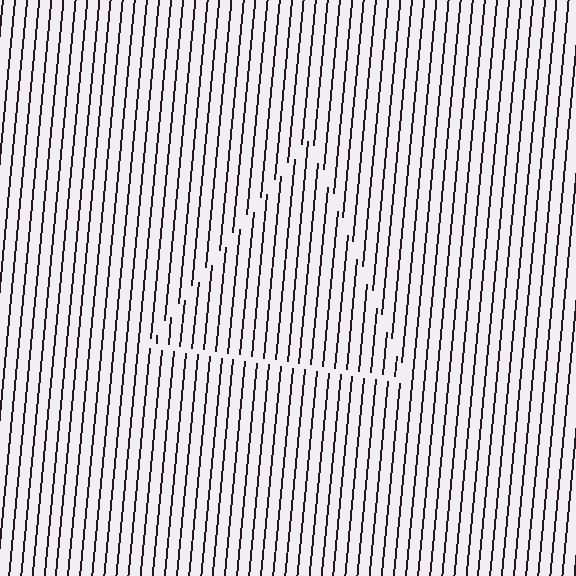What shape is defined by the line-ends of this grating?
An illusory triangle. The interior of the shape contains the same grating, shifted by half a period — the contour is defined by the phase discontinuity where line-ends from the inner and outer gratings abut.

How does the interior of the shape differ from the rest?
The interior of the shape contains the same grating, shifted by half a period — the contour is defined by the phase discontinuity where line-ends from the inner and outer gratings abut.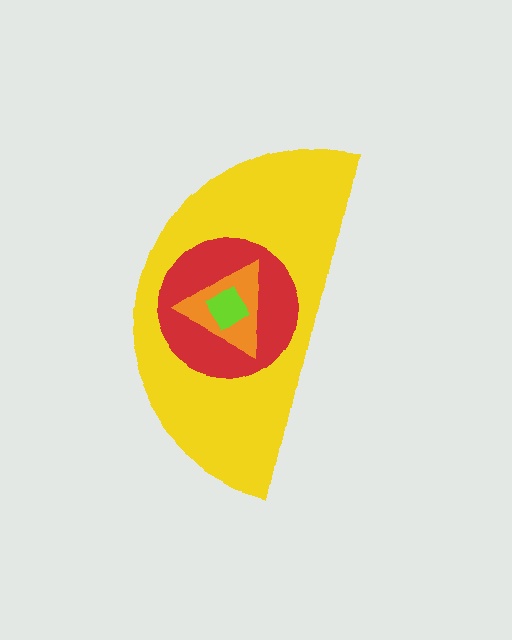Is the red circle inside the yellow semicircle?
Yes.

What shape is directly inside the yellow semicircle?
The red circle.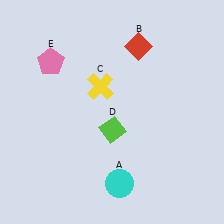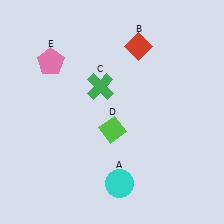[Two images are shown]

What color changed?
The cross (C) changed from yellow in Image 1 to green in Image 2.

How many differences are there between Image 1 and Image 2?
There is 1 difference between the two images.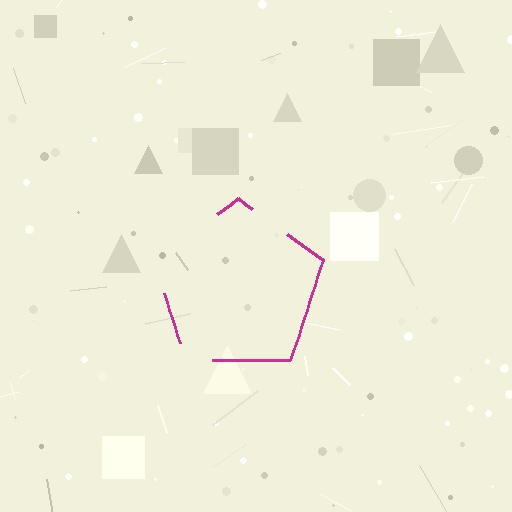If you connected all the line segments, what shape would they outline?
They would outline a pentagon.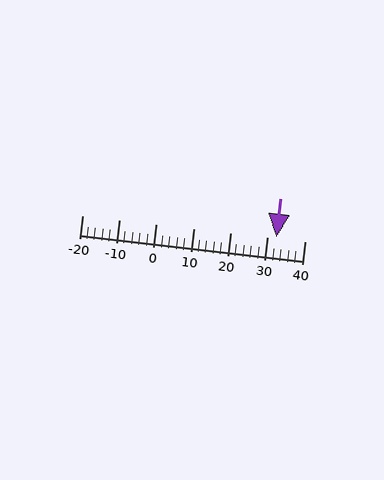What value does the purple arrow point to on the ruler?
The purple arrow points to approximately 32.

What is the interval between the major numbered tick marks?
The major tick marks are spaced 10 units apart.